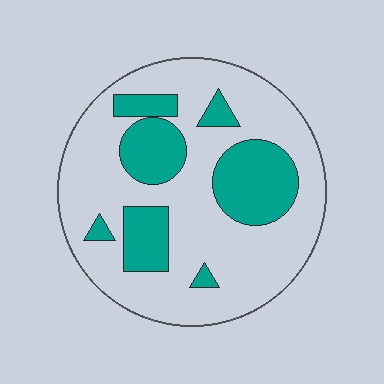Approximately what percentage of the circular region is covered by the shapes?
Approximately 30%.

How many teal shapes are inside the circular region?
7.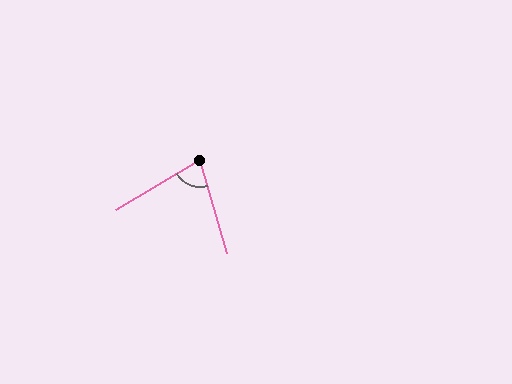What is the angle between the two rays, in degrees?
Approximately 75 degrees.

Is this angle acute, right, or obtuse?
It is acute.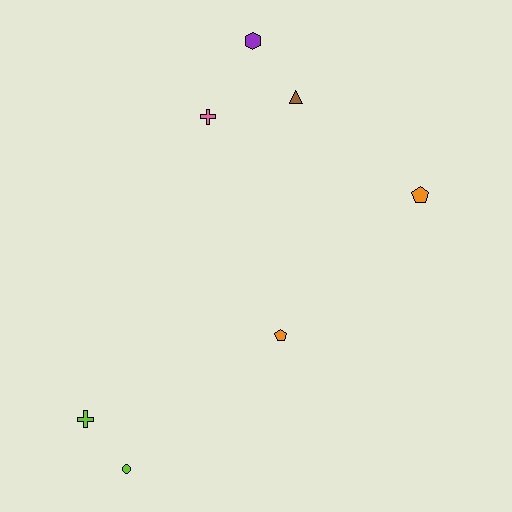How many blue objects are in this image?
There are no blue objects.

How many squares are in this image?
There are no squares.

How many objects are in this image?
There are 7 objects.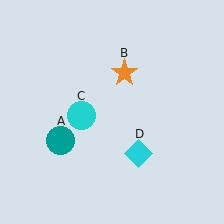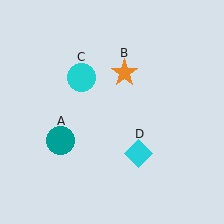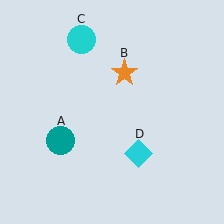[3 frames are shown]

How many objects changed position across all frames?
1 object changed position: cyan circle (object C).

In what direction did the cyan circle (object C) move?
The cyan circle (object C) moved up.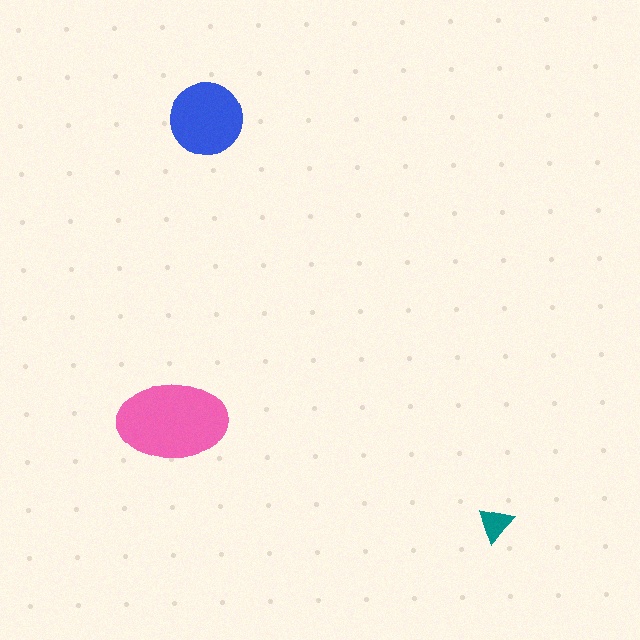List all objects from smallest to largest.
The teal triangle, the blue circle, the pink ellipse.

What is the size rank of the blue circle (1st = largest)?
2nd.